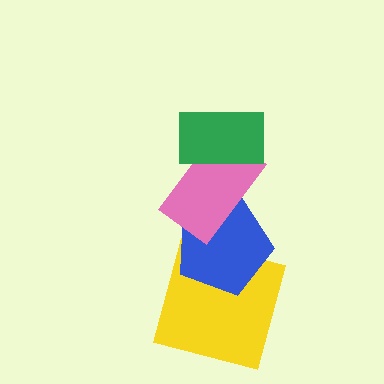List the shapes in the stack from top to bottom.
From top to bottom: the green rectangle, the pink rectangle, the blue pentagon, the yellow square.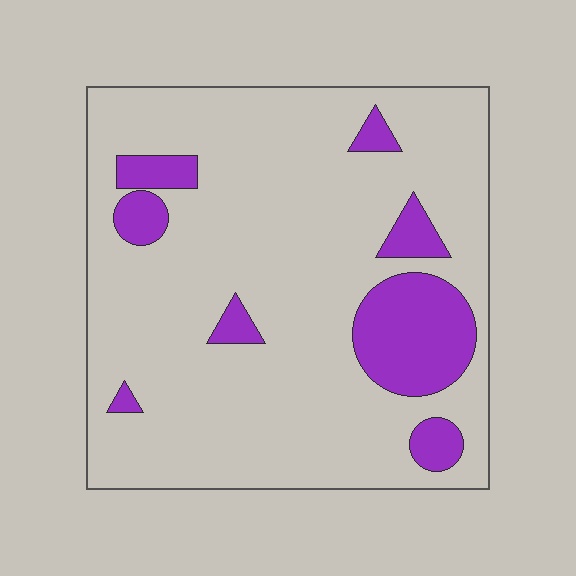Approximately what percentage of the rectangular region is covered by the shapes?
Approximately 15%.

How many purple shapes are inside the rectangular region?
8.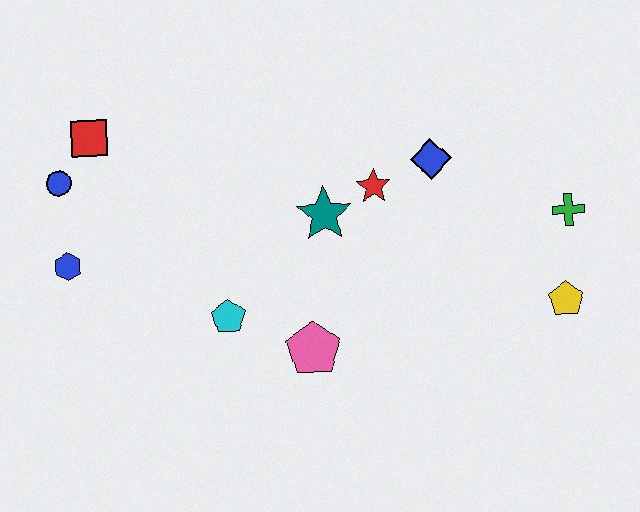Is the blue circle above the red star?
Yes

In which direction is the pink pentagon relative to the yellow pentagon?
The pink pentagon is to the left of the yellow pentagon.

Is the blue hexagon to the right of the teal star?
No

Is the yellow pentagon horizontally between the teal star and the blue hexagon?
No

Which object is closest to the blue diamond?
The red star is closest to the blue diamond.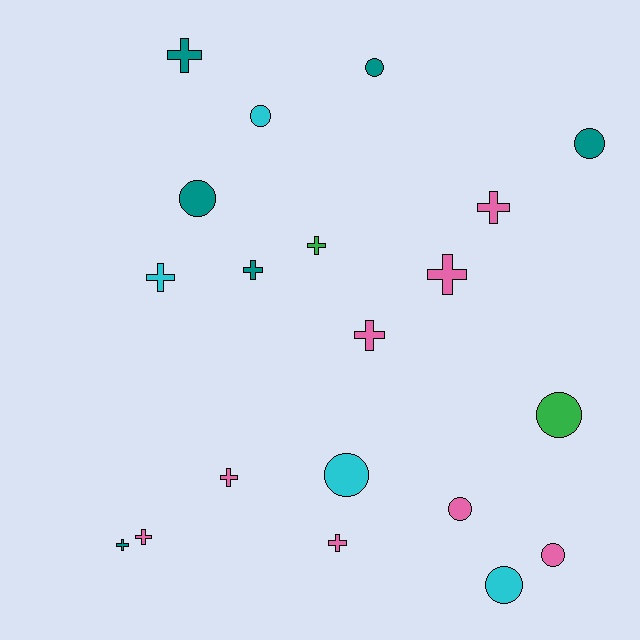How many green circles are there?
There is 1 green circle.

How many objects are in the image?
There are 20 objects.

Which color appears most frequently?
Pink, with 8 objects.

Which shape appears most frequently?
Cross, with 11 objects.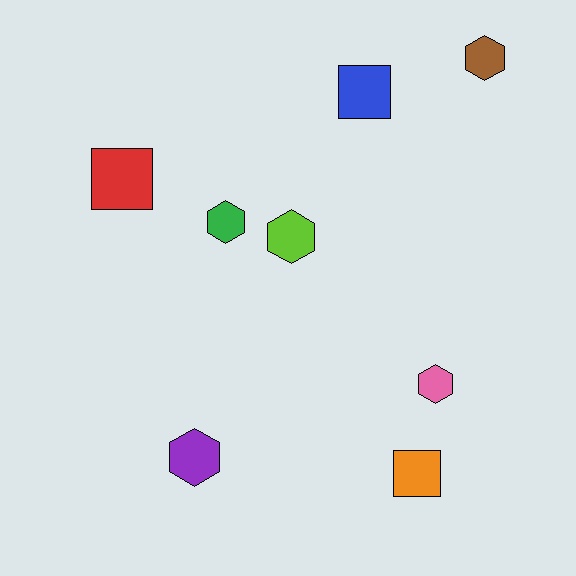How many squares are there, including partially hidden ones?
There are 3 squares.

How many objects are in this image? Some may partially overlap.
There are 8 objects.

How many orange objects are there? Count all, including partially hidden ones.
There is 1 orange object.